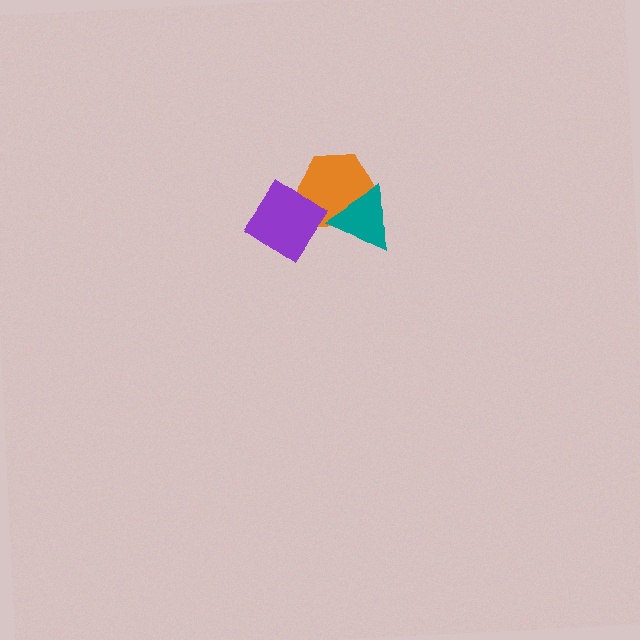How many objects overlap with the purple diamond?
1 object overlaps with the purple diamond.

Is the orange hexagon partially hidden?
Yes, it is partially covered by another shape.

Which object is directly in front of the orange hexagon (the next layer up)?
The teal triangle is directly in front of the orange hexagon.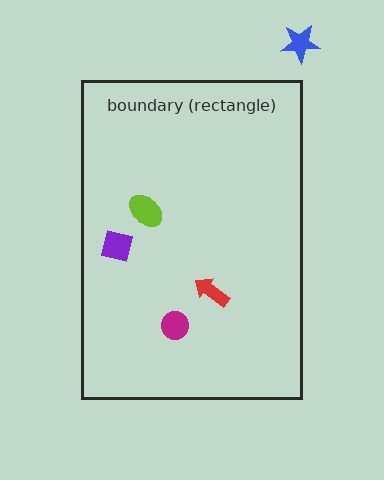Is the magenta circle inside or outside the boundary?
Inside.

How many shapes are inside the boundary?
4 inside, 1 outside.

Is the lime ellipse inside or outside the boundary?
Inside.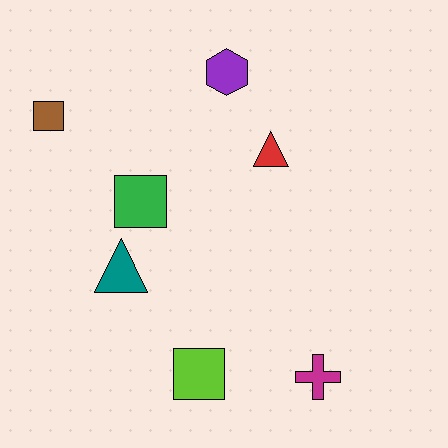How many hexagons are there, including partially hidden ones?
There is 1 hexagon.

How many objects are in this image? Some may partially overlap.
There are 7 objects.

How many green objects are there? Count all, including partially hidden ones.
There is 1 green object.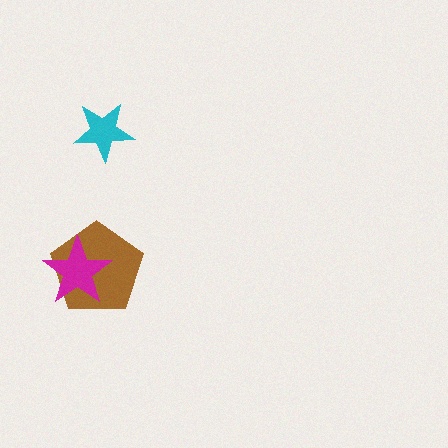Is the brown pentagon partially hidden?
Yes, it is partially covered by another shape.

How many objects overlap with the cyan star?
0 objects overlap with the cyan star.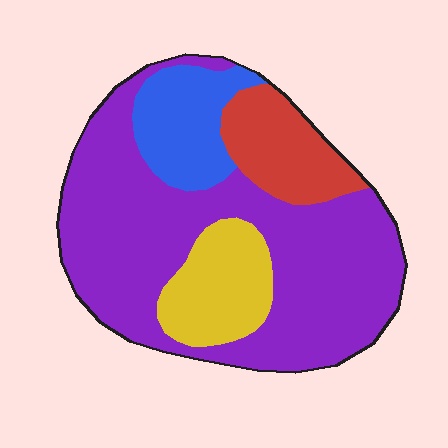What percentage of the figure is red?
Red covers roughly 15% of the figure.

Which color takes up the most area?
Purple, at roughly 60%.